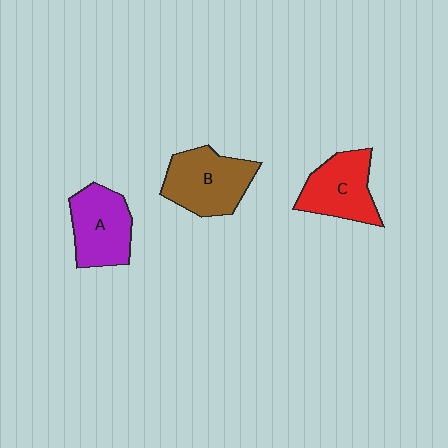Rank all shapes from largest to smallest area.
From largest to smallest: B (brown), A (purple), C (red).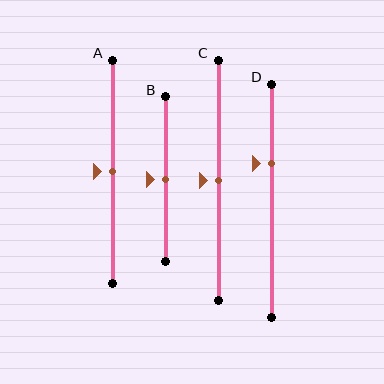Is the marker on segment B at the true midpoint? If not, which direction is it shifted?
Yes, the marker on segment B is at the true midpoint.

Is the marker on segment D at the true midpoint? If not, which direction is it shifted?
No, the marker on segment D is shifted upward by about 16% of the segment length.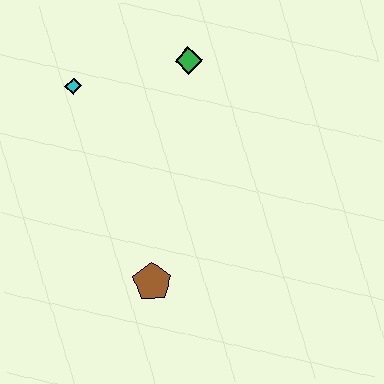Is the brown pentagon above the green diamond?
No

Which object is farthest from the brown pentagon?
The green diamond is farthest from the brown pentagon.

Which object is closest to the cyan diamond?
The green diamond is closest to the cyan diamond.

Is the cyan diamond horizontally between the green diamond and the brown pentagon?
No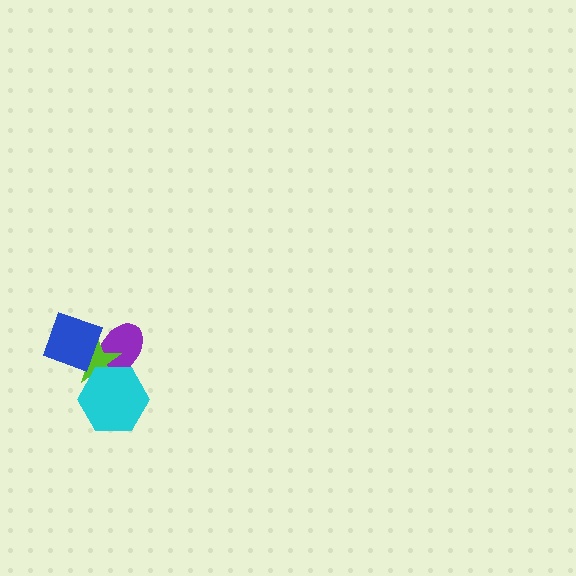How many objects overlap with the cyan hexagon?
2 objects overlap with the cyan hexagon.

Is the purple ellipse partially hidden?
Yes, it is partially covered by another shape.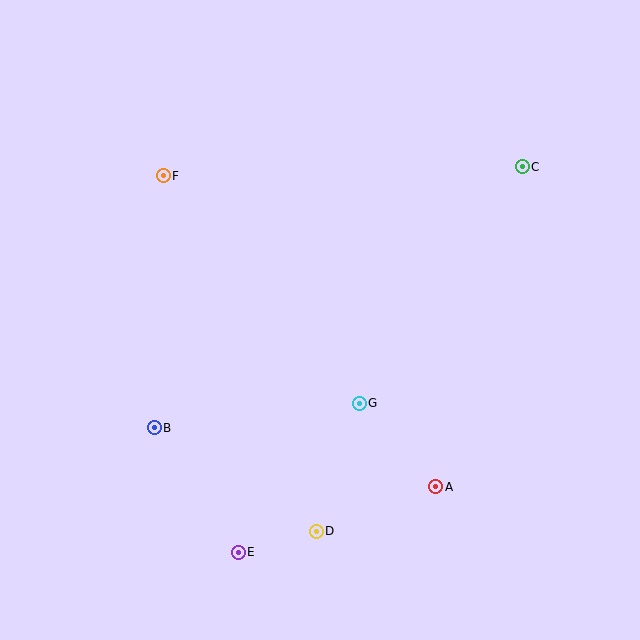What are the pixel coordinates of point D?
Point D is at (316, 531).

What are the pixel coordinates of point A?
Point A is at (436, 487).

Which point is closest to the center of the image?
Point G at (359, 403) is closest to the center.